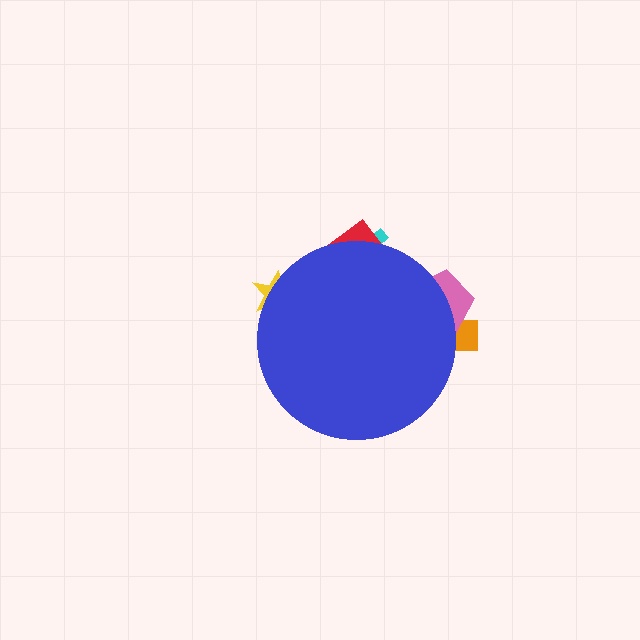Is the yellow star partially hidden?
Yes, the yellow star is partially hidden behind the blue circle.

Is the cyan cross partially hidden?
Yes, the cyan cross is partially hidden behind the blue circle.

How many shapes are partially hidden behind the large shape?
5 shapes are partially hidden.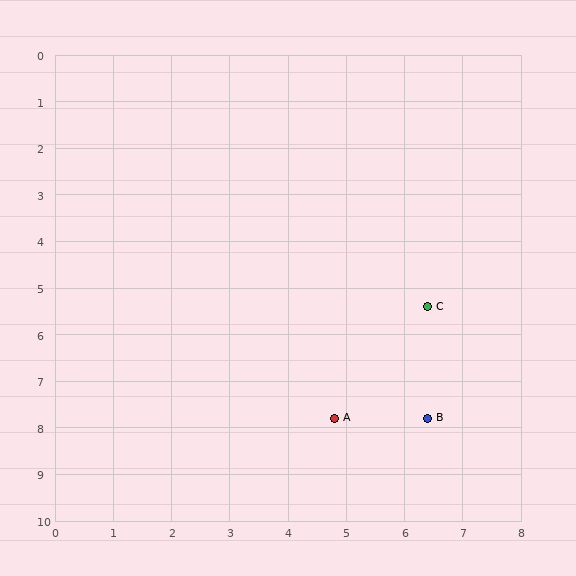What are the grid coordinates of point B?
Point B is at approximately (6.4, 7.8).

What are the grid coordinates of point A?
Point A is at approximately (4.8, 7.8).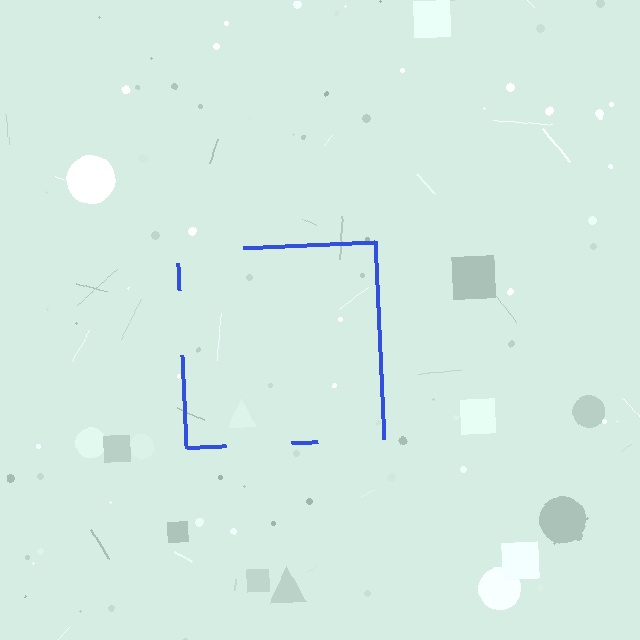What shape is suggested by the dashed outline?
The dashed outline suggests a square.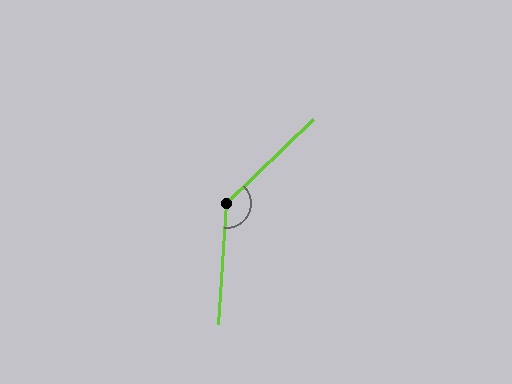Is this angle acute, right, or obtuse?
It is obtuse.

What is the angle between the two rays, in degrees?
Approximately 138 degrees.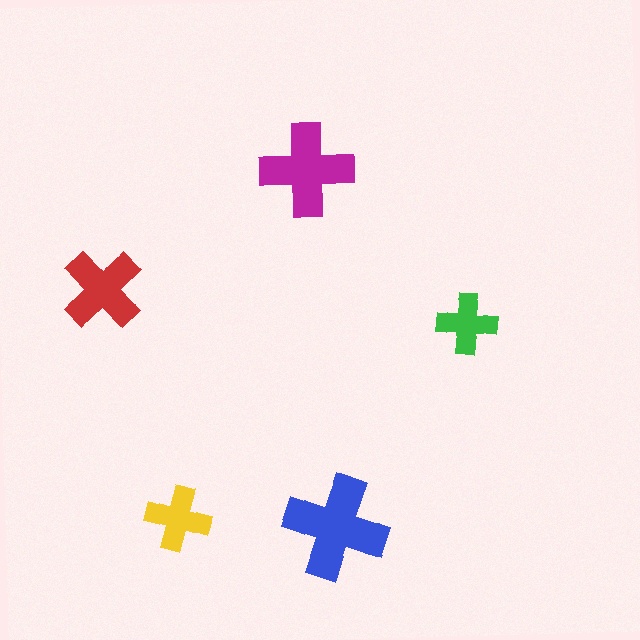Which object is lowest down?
The blue cross is bottommost.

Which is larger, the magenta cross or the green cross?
The magenta one.